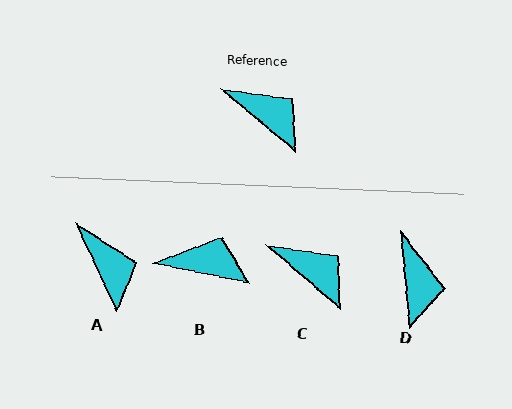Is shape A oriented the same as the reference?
No, it is off by about 24 degrees.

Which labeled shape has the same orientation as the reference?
C.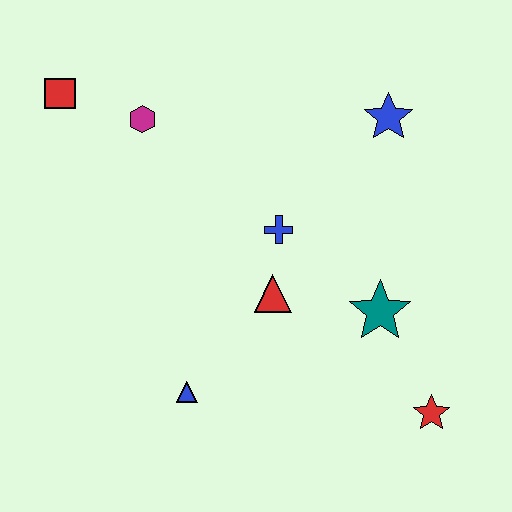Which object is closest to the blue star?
The blue cross is closest to the blue star.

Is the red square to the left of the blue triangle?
Yes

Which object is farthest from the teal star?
The red square is farthest from the teal star.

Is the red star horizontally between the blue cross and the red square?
No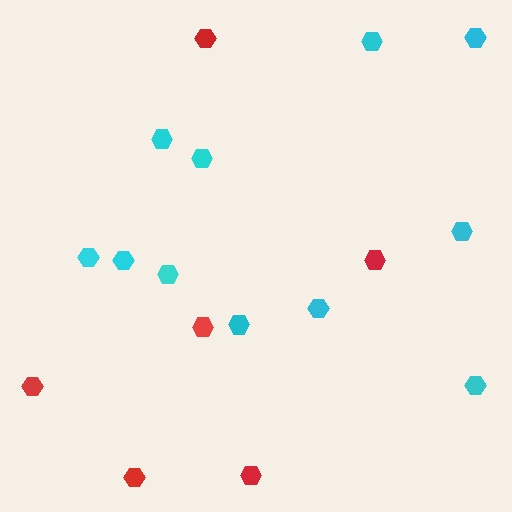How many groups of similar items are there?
There are 2 groups: one group of cyan hexagons (11) and one group of red hexagons (6).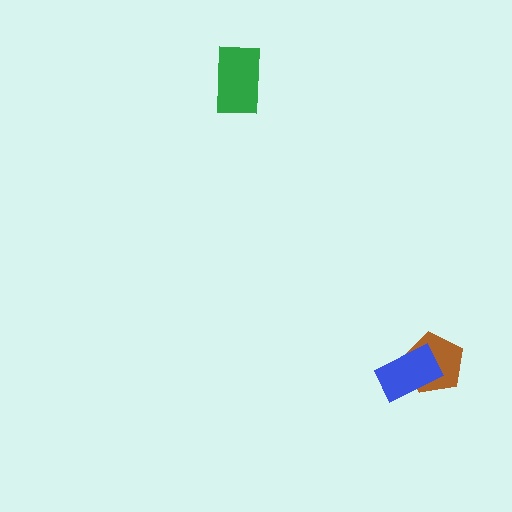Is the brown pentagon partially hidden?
Yes, it is partially covered by another shape.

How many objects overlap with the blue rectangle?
1 object overlaps with the blue rectangle.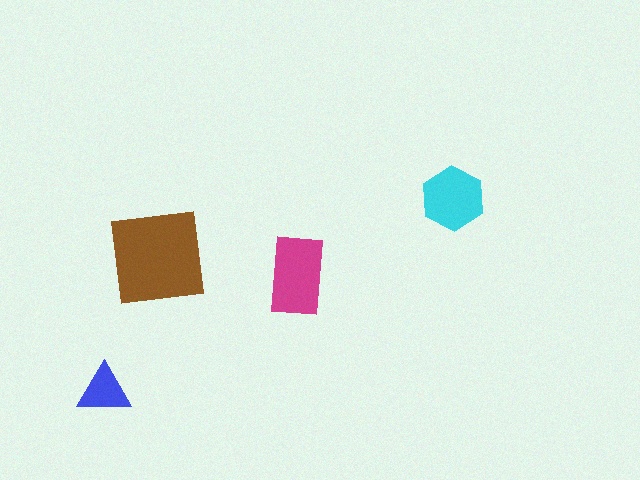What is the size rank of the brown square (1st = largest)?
1st.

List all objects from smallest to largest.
The blue triangle, the cyan hexagon, the magenta rectangle, the brown square.